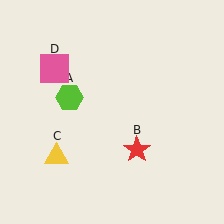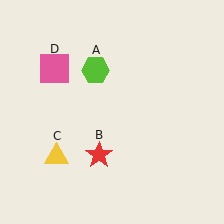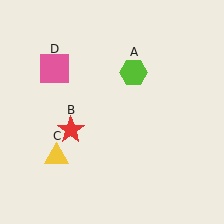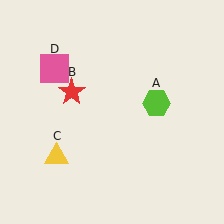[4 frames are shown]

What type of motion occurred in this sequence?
The lime hexagon (object A), red star (object B) rotated clockwise around the center of the scene.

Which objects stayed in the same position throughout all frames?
Yellow triangle (object C) and pink square (object D) remained stationary.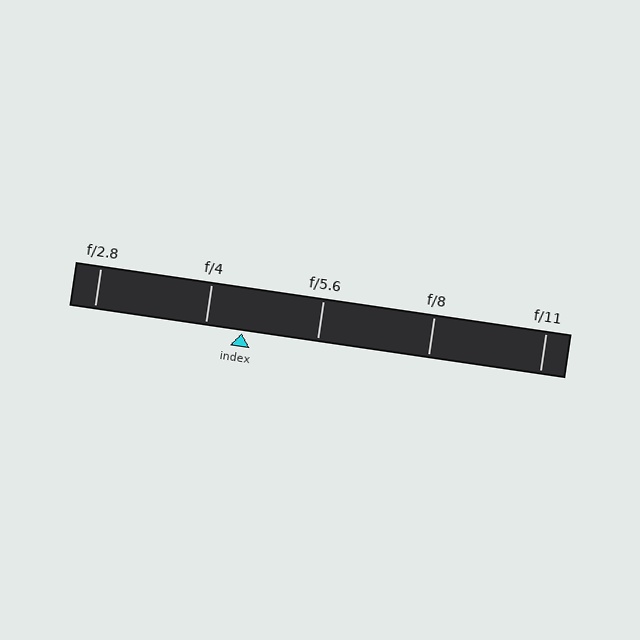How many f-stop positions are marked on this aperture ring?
There are 5 f-stop positions marked.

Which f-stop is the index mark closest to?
The index mark is closest to f/4.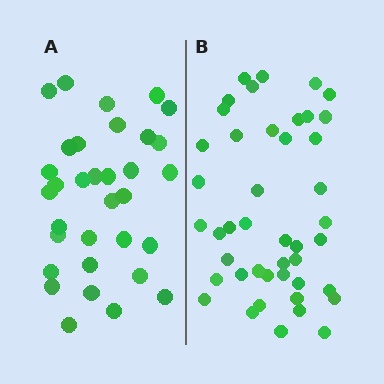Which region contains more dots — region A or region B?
Region B (the right region) has more dots.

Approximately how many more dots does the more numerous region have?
Region B has roughly 12 or so more dots than region A.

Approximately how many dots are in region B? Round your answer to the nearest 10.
About 40 dots. (The exact count is 44, which rounds to 40.)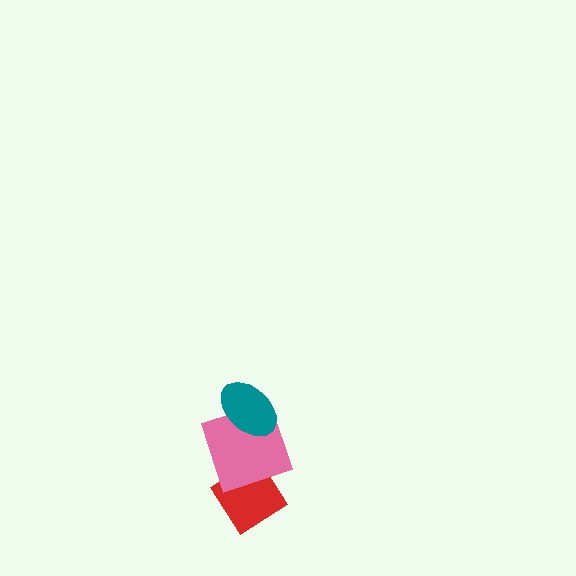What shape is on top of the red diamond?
The pink square is on top of the red diamond.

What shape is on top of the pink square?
The teal ellipse is on top of the pink square.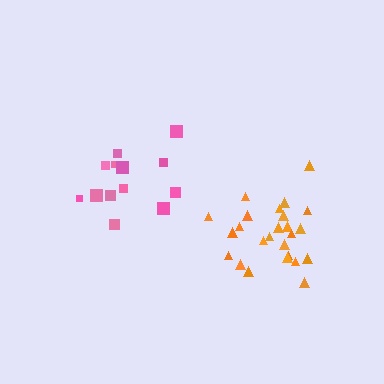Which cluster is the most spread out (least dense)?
Pink.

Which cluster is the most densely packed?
Orange.